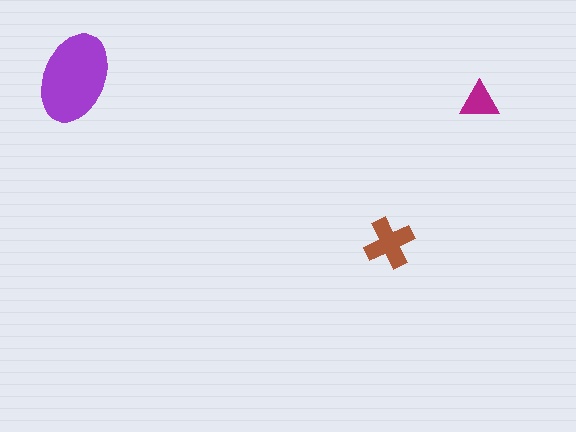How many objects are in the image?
There are 3 objects in the image.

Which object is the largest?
The purple ellipse.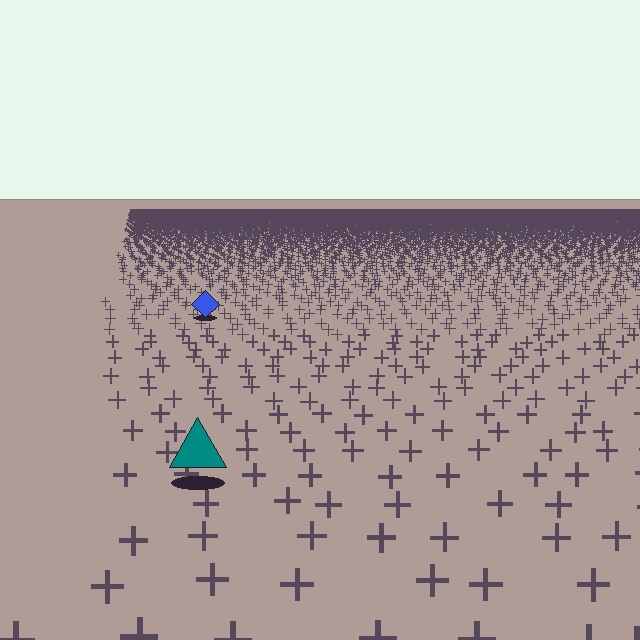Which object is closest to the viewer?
The teal triangle is closest. The texture marks near it are larger and more spread out.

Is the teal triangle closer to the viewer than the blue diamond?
Yes. The teal triangle is closer — you can tell from the texture gradient: the ground texture is coarser near it.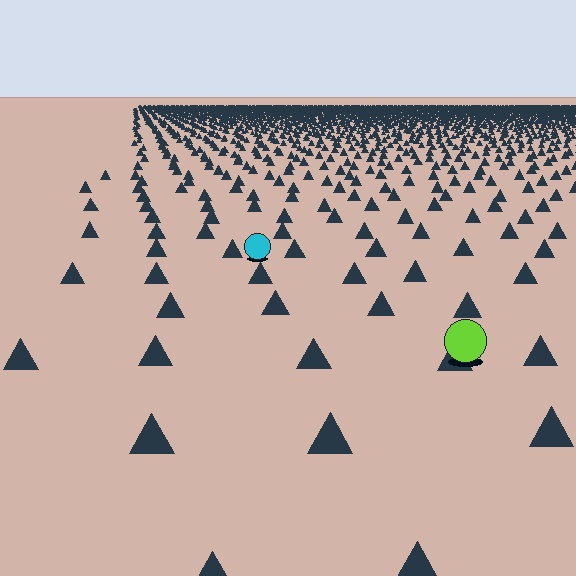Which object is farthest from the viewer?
The cyan circle is farthest from the viewer. It appears smaller and the ground texture around it is denser.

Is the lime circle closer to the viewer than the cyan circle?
Yes. The lime circle is closer — you can tell from the texture gradient: the ground texture is coarser near it.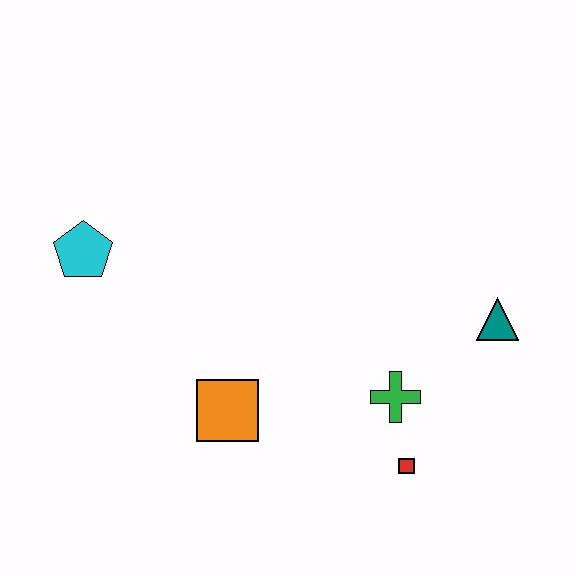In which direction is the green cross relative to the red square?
The green cross is above the red square.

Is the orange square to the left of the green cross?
Yes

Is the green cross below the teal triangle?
Yes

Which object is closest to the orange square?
The green cross is closest to the orange square.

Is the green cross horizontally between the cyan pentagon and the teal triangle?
Yes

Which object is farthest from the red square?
The cyan pentagon is farthest from the red square.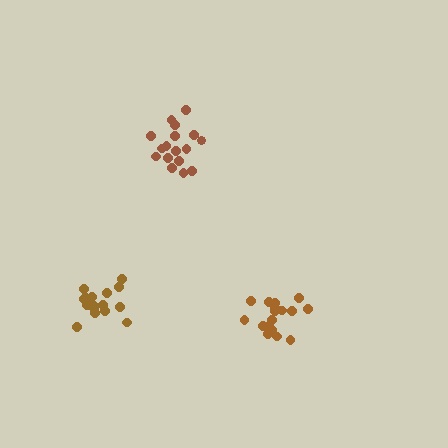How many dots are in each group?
Group 1: 17 dots, Group 2: 17 dots, Group 3: 17 dots (51 total).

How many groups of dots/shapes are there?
There are 3 groups.